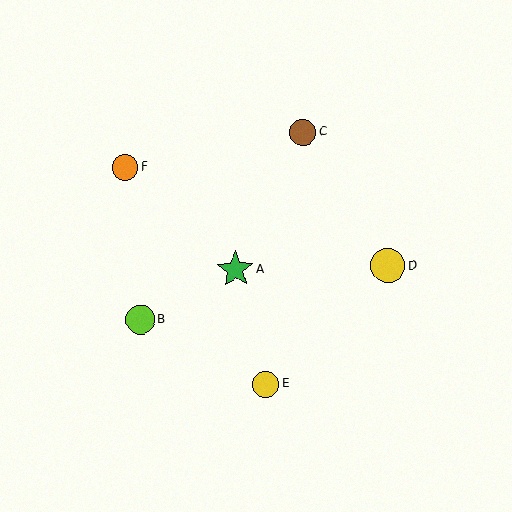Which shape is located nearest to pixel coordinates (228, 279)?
The green star (labeled A) at (235, 269) is nearest to that location.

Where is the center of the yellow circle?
The center of the yellow circle is at (388, 266).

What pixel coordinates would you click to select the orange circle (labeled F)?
Click at (125, 167) to select the orange circle F.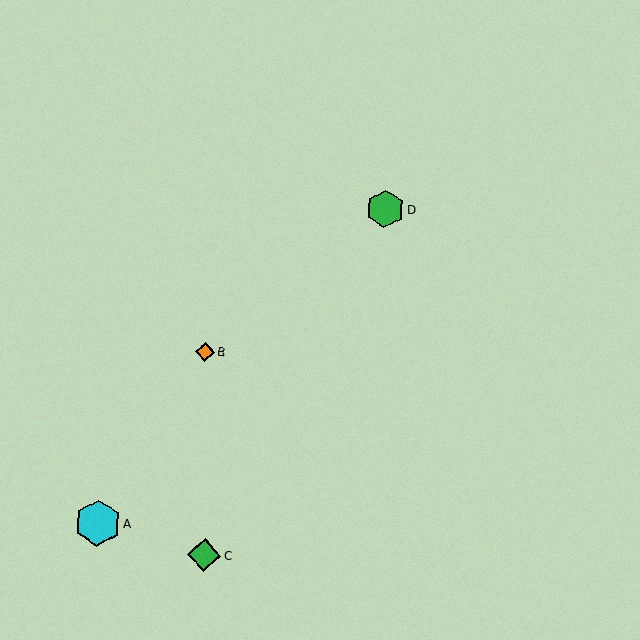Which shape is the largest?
The cyan hexagon (labeled A) is the largest.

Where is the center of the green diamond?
The center of the green diamond is at (204, 555).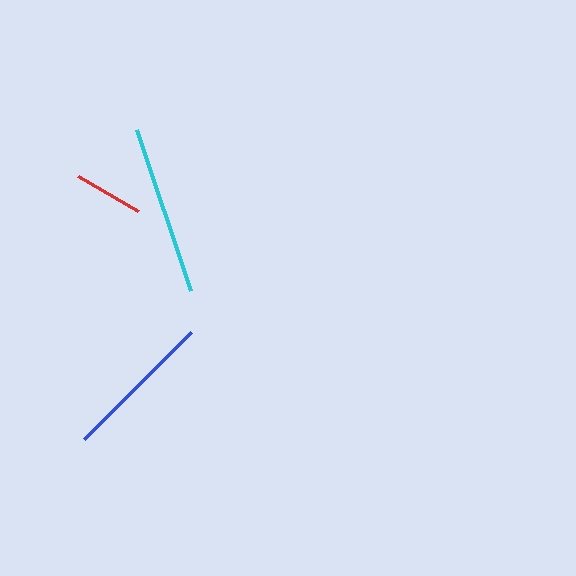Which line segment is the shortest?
The red line is the shortest at approximately 70 pixels.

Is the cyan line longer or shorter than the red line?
The cyan line is longer than the red line.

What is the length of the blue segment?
The blue segment is approximately 152 pixels long.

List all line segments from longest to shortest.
From longest to shortest: cyan, blue, red.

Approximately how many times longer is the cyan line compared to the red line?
The cyan line is approximately 2.4 times the length of the red line.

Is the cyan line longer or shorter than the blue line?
The cyan line is longer than the blue line.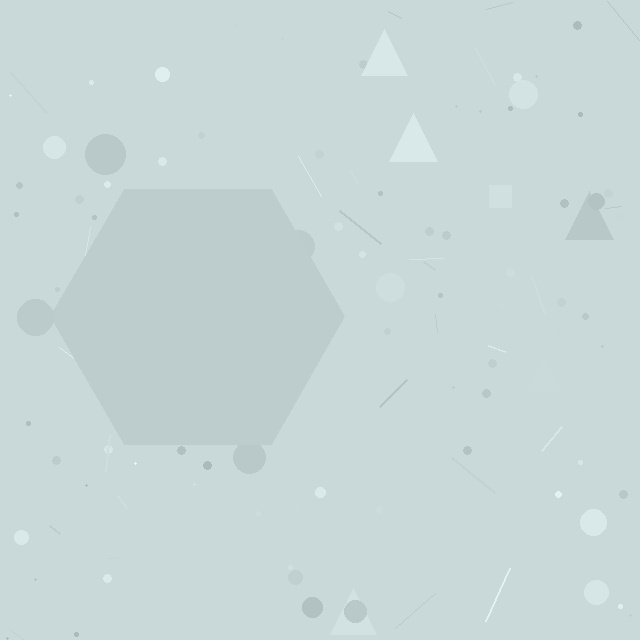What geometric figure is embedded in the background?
A hexagon is embedded in the background.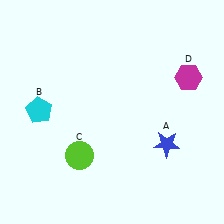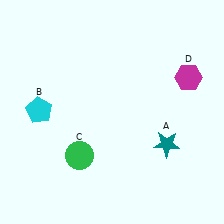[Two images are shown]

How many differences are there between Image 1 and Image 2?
There are 2 differences between the two images.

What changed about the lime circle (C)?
In Image 1, C is lime. In Image 2, it changed to green.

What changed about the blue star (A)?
In Image 1, A is blue. In Image 2, it changed to teal.